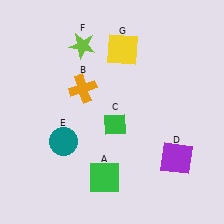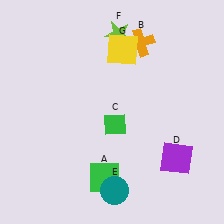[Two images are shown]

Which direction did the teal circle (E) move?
The teal circle (E) moved right.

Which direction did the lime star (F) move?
The lime star (F) moved right.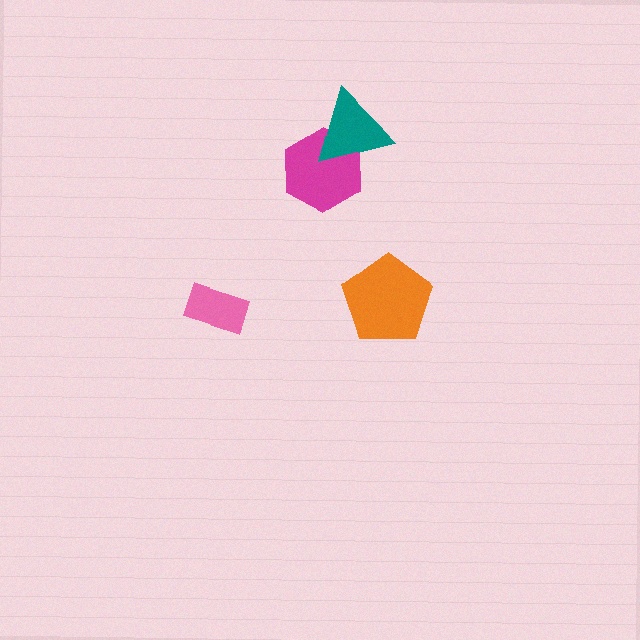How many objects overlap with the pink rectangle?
0 objects overlap with the pink rectangle.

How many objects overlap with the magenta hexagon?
1 object overlaps with the magenta hexagon.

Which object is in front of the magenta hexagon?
The teal triangle is in front of the magenta hexagon.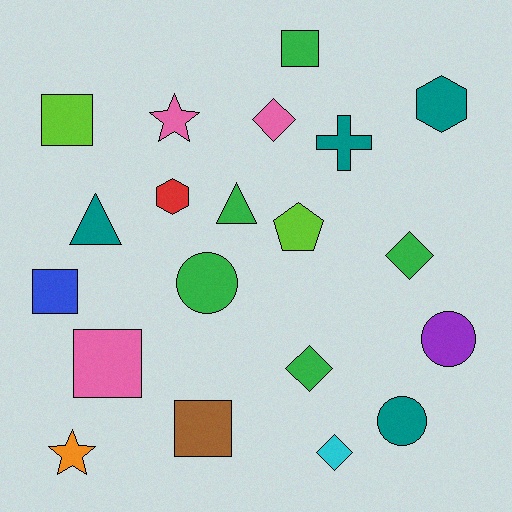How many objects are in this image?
There are 20 objects.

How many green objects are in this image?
There are 5 green objects.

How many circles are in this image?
There are 3 circles.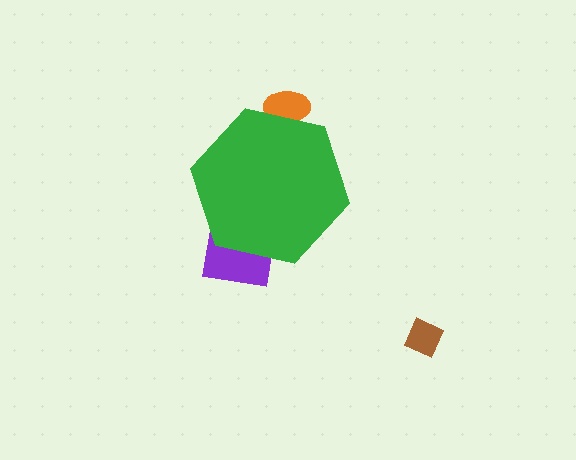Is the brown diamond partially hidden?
No, the brown diamond is fully visible.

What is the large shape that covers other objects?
A green hexagon.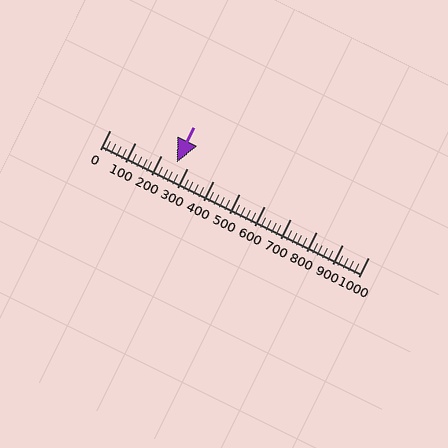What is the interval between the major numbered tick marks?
The major tick marks are spaced 100 units apart.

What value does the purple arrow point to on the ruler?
The purple arrow points to approximately 259.